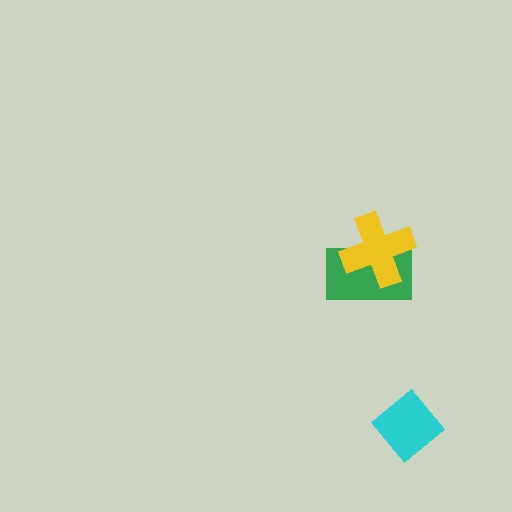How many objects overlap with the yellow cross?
1 object overlaps with the yellow cross.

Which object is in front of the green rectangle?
The yellow cross is in front of the green rectangle.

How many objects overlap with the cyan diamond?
0 objects overlap with the cyan diamond.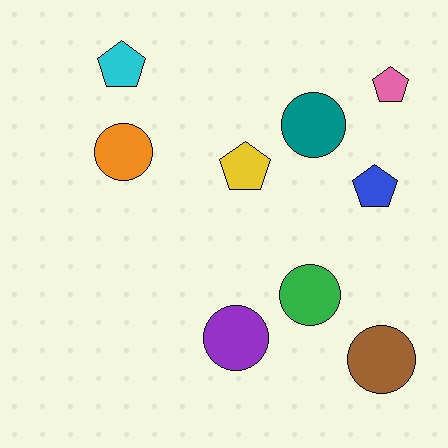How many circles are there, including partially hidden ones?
There are 5 circles.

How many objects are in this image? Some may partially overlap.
There are 9 objects.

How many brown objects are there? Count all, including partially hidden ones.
There is 1 brown object.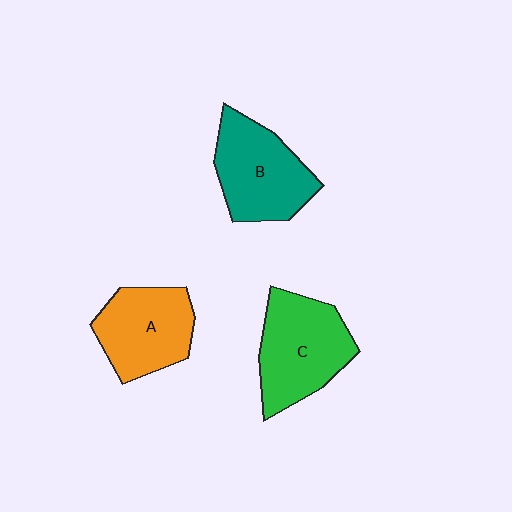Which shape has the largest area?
Shape C (green).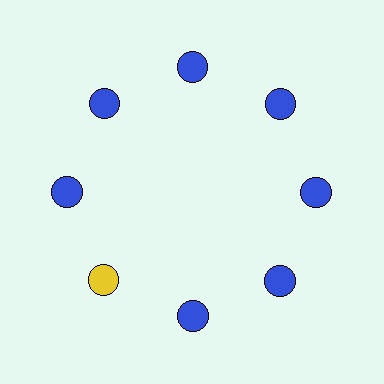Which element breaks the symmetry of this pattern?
The yellow circle at roughly the 8 o'clock position breaks the symmetry. All other shapes are blue circles.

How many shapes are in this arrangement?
There are 8 shapes arranged in a ring pattern.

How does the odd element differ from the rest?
It has a different color: yellow instead of blue.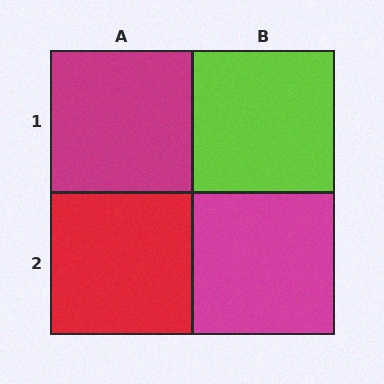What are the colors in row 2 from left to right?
Red, magenta.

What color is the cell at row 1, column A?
Magenta.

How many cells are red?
1 cell is red.